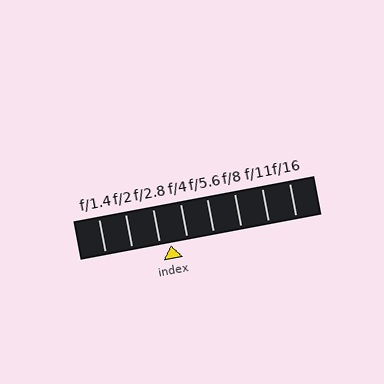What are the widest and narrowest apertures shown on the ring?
The widest aperture shown is f/1.4 and the narrowest is f/16.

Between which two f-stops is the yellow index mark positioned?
The index mark is between f/2.8 and f/4.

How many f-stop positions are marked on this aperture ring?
There are 8 f-stop positions marked.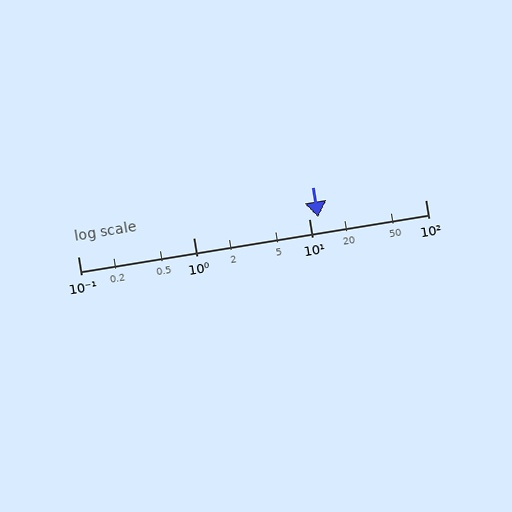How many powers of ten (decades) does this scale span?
The scale spans 3 decades, from 0.1 to 100.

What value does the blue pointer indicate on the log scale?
The pointer indicates approximately 12.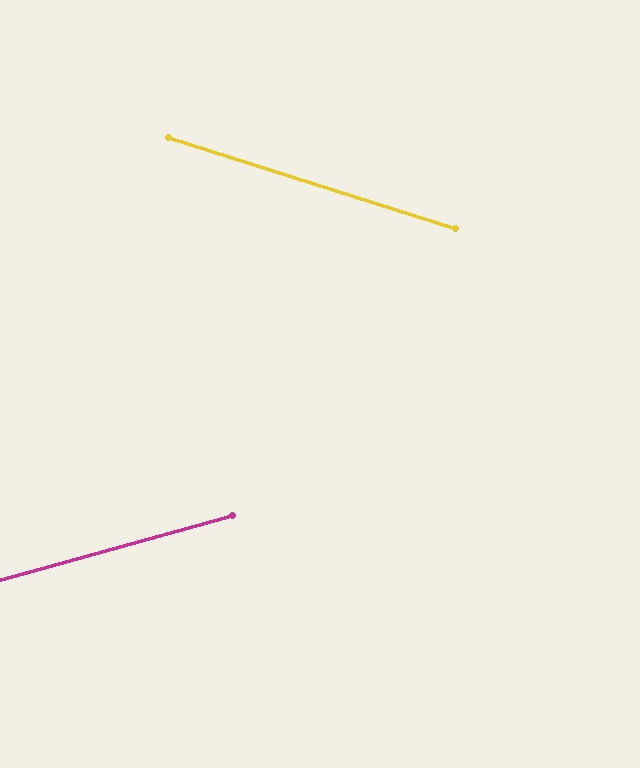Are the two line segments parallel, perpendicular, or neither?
Neither parallel nor perpendicular — they differ by about 33°.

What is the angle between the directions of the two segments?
Approximately 33 degrees.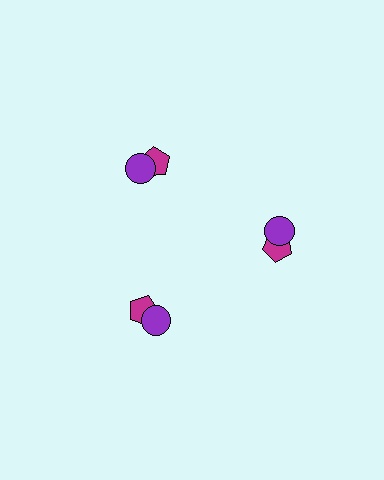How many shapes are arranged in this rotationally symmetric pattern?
There are 6 shapes, arranged in 3 groups of 2.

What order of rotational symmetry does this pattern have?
This pattern has 3-fold rotational symmetry.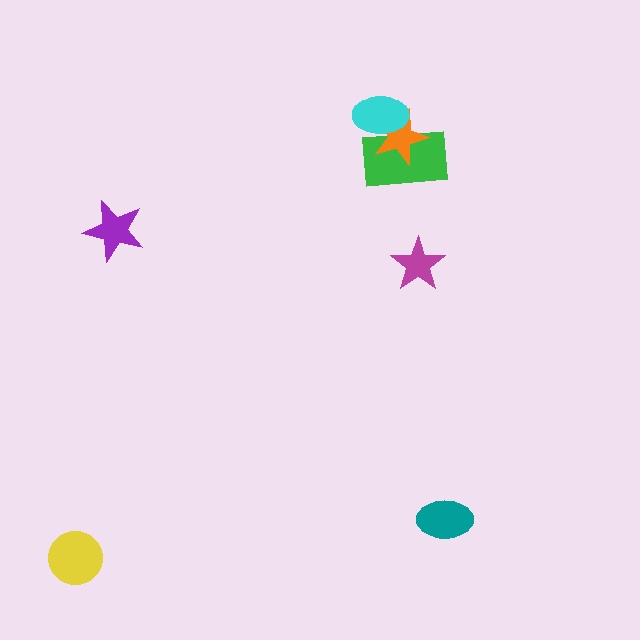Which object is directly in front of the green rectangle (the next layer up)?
The orange star is directly in front of the green rectangle.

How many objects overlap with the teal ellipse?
0 objects overlap with the teal ellipse.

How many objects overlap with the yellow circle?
0 objects overlap with the yellow circle.